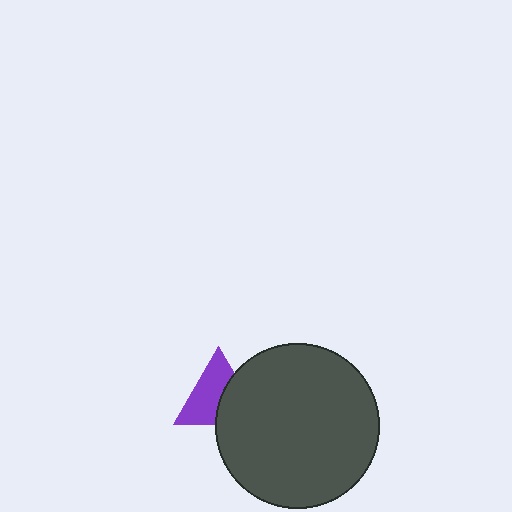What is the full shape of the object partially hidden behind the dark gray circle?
The partially hidden object is a purple triangle.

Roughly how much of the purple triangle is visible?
About half of it is visible (roughly 59%).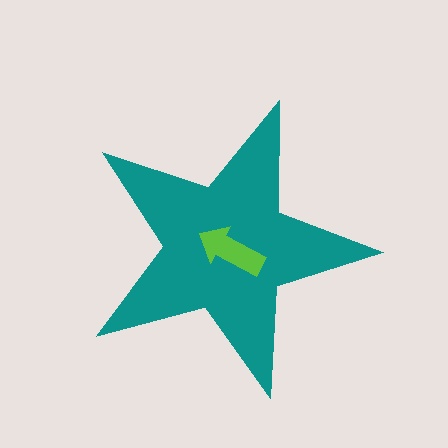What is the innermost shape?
The lime arrow.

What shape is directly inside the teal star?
The lime arrow.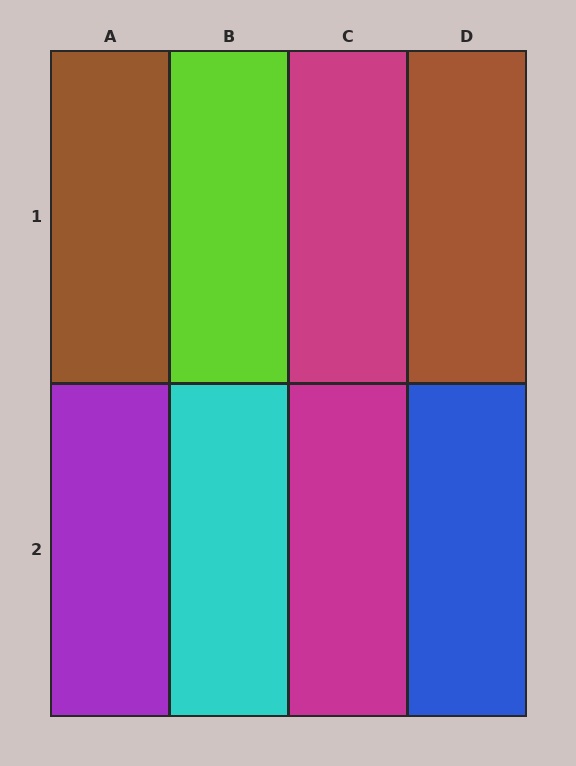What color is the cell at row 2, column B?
Cyan.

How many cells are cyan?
1 cell is cyan.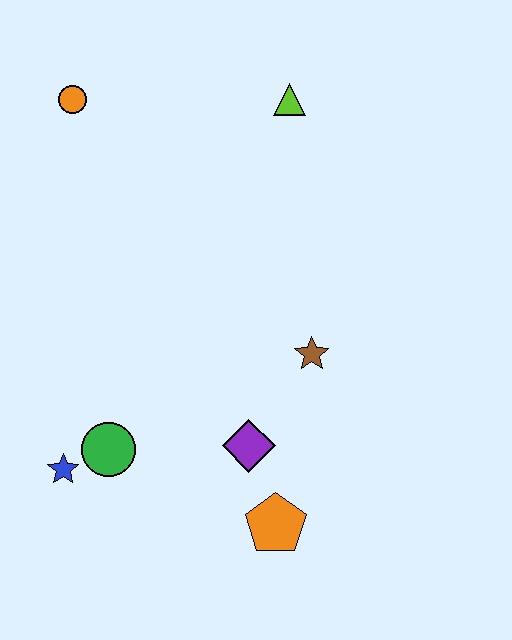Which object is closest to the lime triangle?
The orange circle is closest to the lime triangle.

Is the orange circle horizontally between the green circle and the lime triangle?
No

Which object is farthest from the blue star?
The lime triangle is farthest from the blue star.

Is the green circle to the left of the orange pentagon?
Yes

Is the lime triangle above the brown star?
Yes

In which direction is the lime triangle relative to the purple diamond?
The lime triangle is above the purple diamond.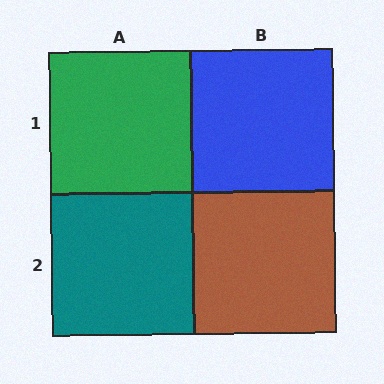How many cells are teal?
1 cell is teal.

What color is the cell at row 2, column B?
Brown.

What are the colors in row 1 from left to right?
Green, blue.